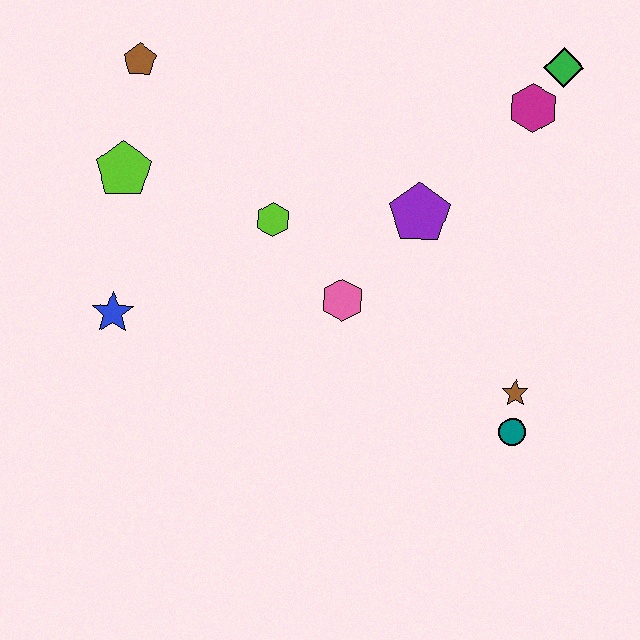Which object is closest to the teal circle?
The brown star is closest to the teal circle.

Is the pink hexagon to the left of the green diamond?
Yes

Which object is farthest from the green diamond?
The blue star is farthest from the green diamond.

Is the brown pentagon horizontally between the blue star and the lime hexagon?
Yes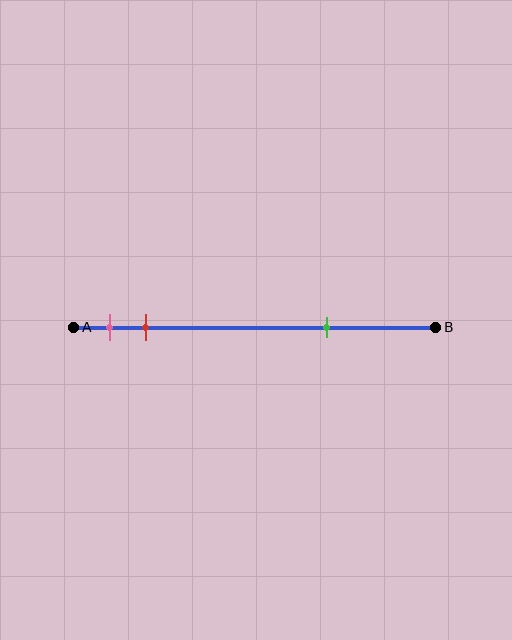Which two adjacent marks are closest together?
The pink and red marks are the closest adjacent pair.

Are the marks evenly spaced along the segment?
No, the marks are not evenly spaced.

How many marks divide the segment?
There are 3 marks dividing the segment.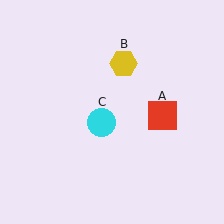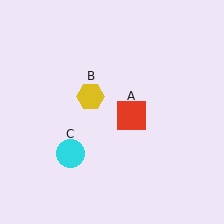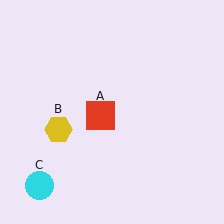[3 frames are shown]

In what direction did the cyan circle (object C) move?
The cyan circle (object C) moved down and to the left.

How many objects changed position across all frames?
3 objects changed position: red square (object A), yellow hexagon (object B), cyan circle (object C).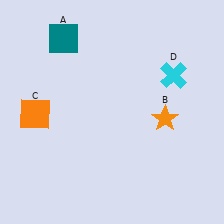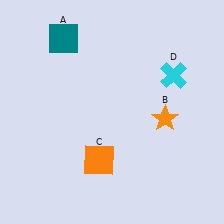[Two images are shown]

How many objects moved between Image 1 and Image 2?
1 object moved between the two images.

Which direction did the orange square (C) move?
The orange square (C) moved right.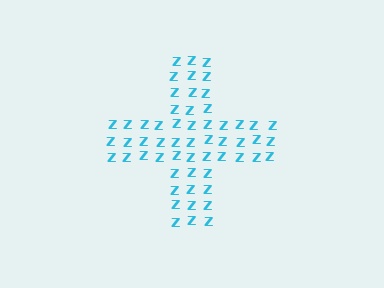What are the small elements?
The small elements are letter Z's.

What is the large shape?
The large shape is a cross.